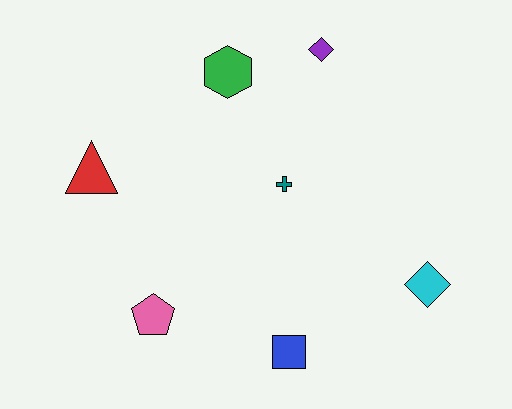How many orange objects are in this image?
There are no orange objects.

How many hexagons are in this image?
There is 1 hexagon.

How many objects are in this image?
There are 7 objects.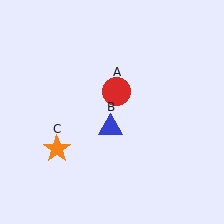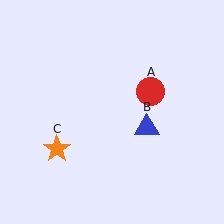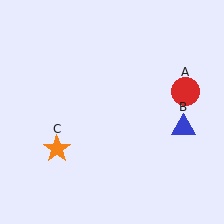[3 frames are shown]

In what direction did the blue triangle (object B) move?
The blue triangle (object B) moved right.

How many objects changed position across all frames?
2 objects changed position: red circle (object A), blue triangle (object B).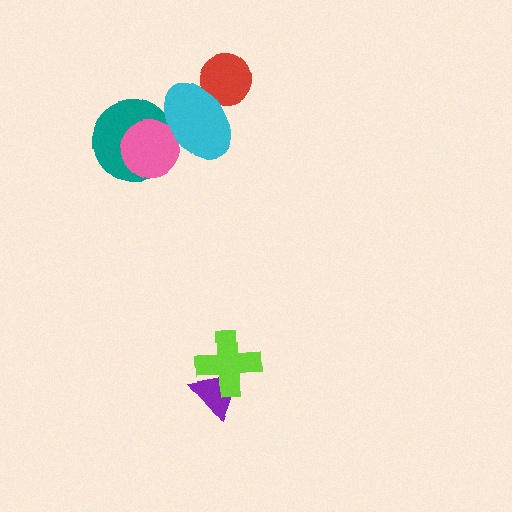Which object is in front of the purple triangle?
The lime cross is in front of the purple triangle.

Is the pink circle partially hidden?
Yes, it is partially covered by another shape.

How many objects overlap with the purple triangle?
1 object overlaps with the purple triangle.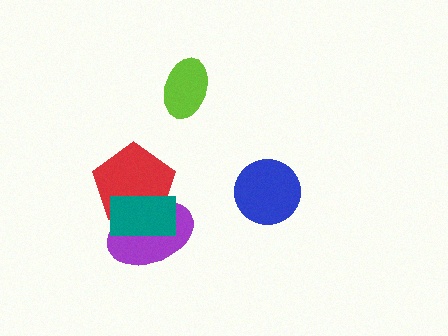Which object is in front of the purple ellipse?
The teal rectangle is in front of the purple ellipse.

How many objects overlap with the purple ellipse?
2 objects overlap with the purple ellipse.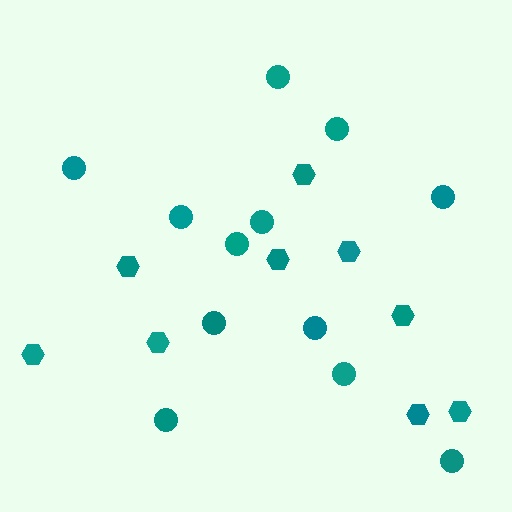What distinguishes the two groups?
There are 2 groups: one group of circles (12) and one group of hexagons (9).